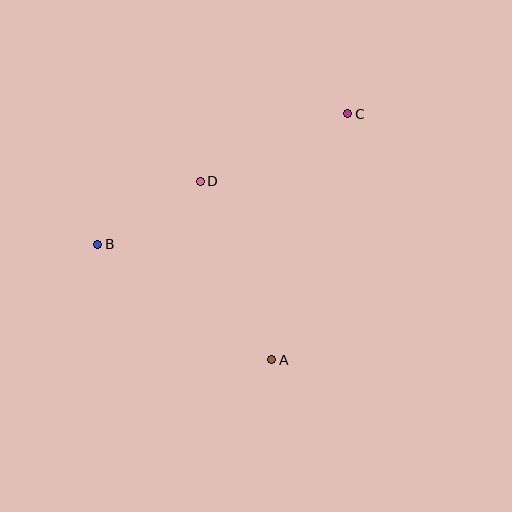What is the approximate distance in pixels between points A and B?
The distance between A and B is approximately 209 pixels.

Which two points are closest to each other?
Points B and D are closest to each other.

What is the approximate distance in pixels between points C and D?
The distance between C and D is approximately 163 pixels.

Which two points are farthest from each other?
Points B and C are farthest from each other.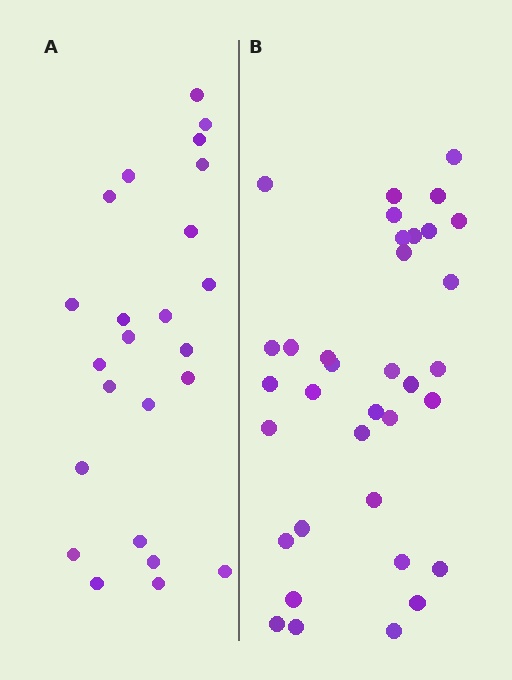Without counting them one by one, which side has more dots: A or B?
Region B (the right region) has more dots.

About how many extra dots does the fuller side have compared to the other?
Region B has roughly 12 or so more dots than region A.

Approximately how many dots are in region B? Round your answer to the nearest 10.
About 40 dots. (The exact count is 35, which rounds to 40.)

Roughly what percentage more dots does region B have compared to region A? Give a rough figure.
About 45% more.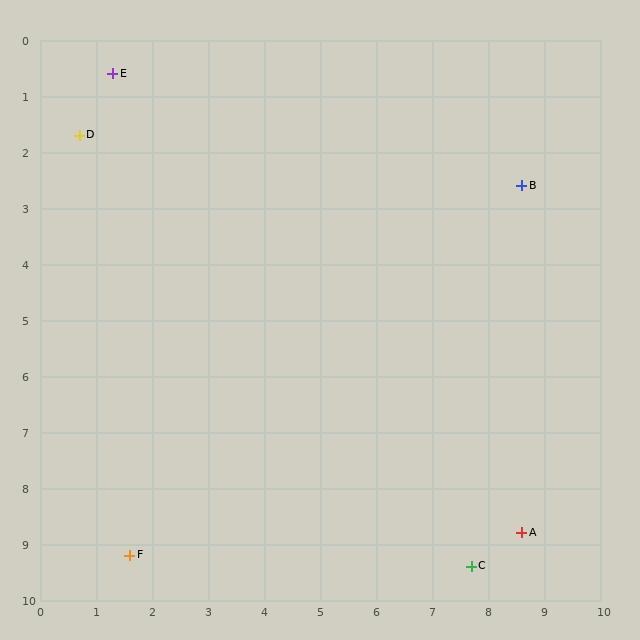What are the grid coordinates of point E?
Point E is at approximately (1.3, 0.6).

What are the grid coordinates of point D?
Point D is at approximately (0.7, 1.7).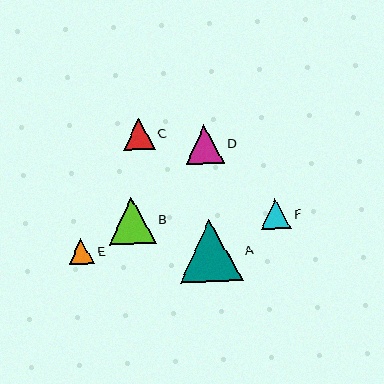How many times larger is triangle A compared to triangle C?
Triangle A is approximately 2.0 times the size of triangle C.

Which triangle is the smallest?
Triangle E is the smallest with a size of approximately 25 pixels.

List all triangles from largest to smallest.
From largest to smallest: A, B, D, C, F, E.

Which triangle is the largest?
Triangle A is the largest with a size of approximately 63 pixels.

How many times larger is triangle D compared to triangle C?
Triangle D is approximately 1.2 times the size of triangle C.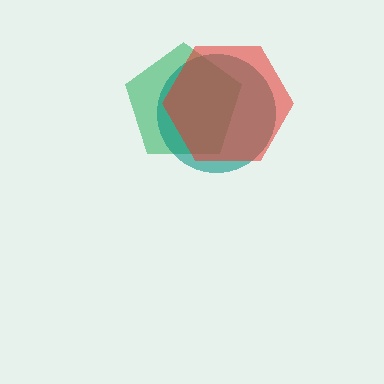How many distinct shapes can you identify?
There are 3 distinct shapes: a green pentagon, a teal circle, a red hexagon.